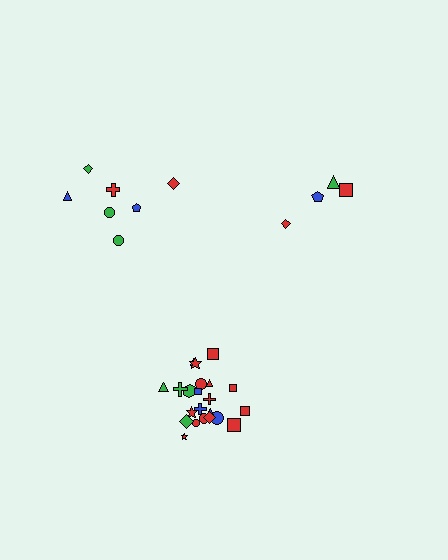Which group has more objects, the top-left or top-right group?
The top-left group.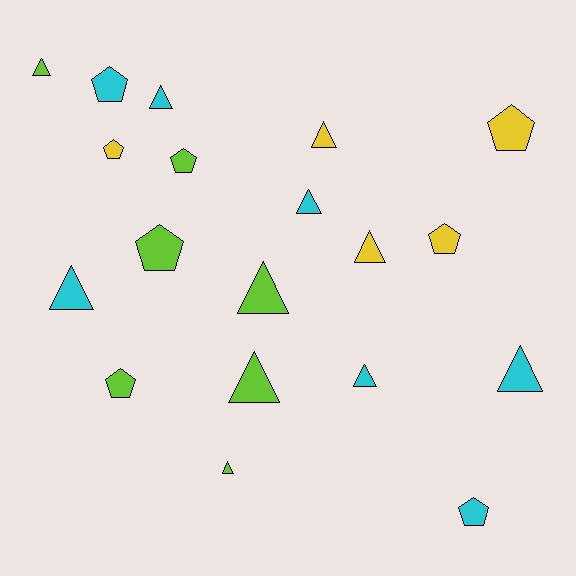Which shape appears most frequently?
Triangle, with 11 objects.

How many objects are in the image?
There are 19 objects.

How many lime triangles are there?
There are 4 lime triangles.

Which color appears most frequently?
Lime, with 7 objects.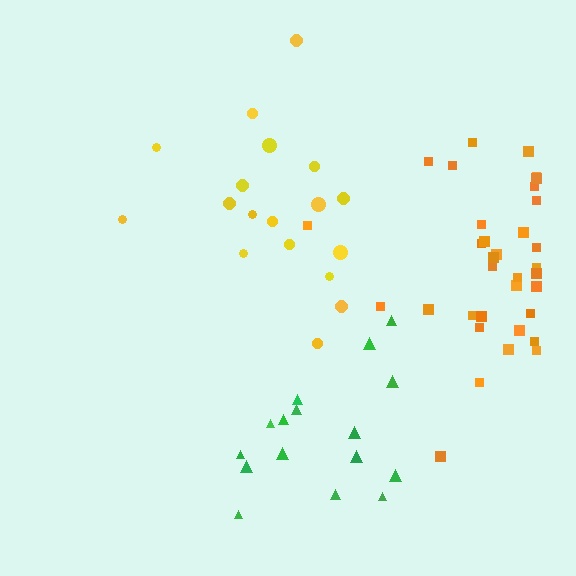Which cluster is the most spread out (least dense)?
Yellow.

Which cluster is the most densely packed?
Orange.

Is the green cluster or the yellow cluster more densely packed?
Green.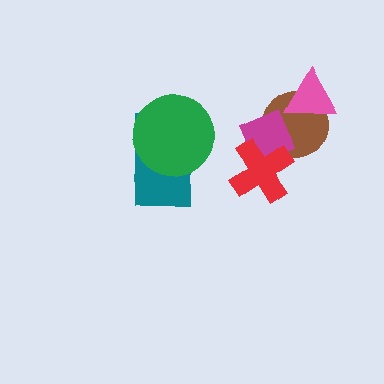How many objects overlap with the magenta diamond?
2 objects overlap with the magenta diamond.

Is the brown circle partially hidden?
Yes, it is partially covered by another shape.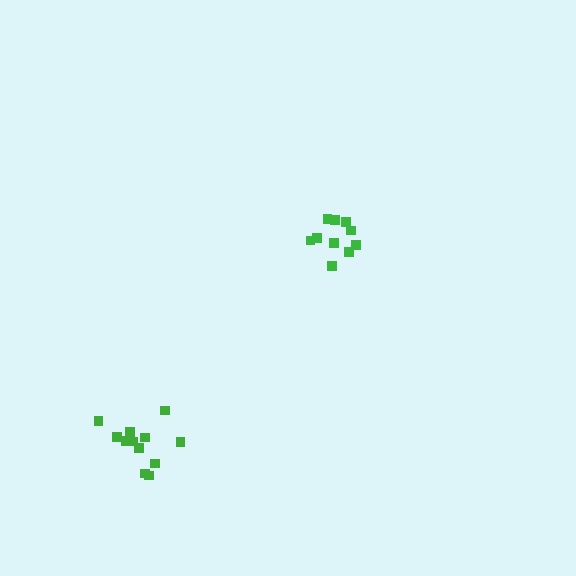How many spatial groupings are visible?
There are 2 spatial groupings.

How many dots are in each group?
Group 1: 12 dots, Group 2: 10 dots (22 total).